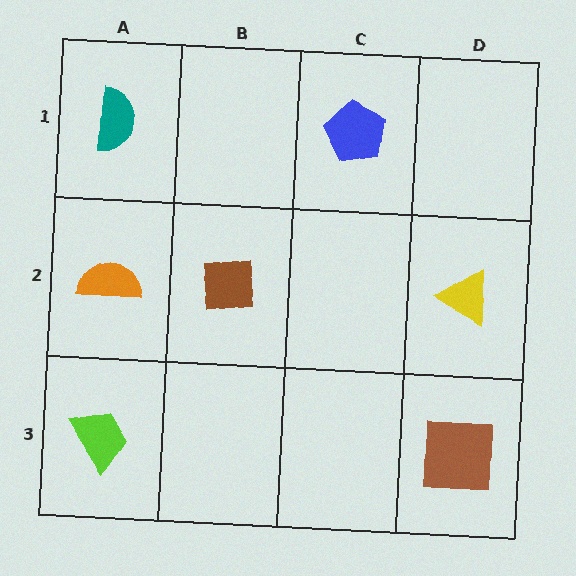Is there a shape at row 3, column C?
No, that cell is empty.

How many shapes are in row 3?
2 shapes.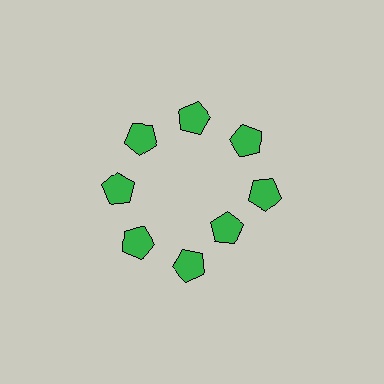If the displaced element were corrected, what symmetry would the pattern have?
It would have 8-fold rotational symmetry — the pattern would map onto itself every 45 degrees.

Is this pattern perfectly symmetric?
No. The 8 green pentagons are arranged in a ring, but one element near the 4 o'clock position is pulled inward toward the center, breaking the 8-fold rotational symmetry.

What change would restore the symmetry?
The symmetry would be restored by moving it outward, back onto the ring so that all 8 pentagons sit at equal angles and equal distance from the center.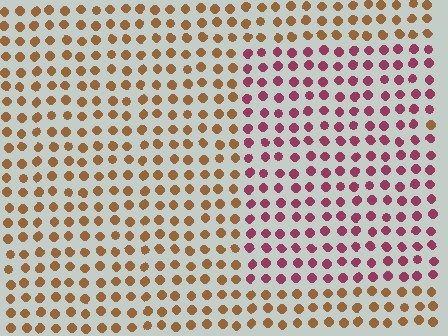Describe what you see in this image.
The image is filled with small brown elements in a uniform arrangement. A rectangle-shaped region is visible where the elements are tinted to a slightly different hue, forming a subtle color boundary.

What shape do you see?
I see a rectangle.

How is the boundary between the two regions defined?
The boundary is defined purely by a slight shift in hue (about 53 degrees). Spacing, size, and orientation are identical on both sides.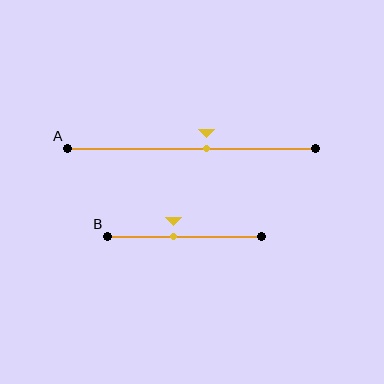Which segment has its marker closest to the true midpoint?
Segment A has its marker closest to the true midpoint.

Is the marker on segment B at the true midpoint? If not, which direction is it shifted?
No, the marker on segment B is shifted to the left by about 7% of the segment length.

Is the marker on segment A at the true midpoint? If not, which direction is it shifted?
No, the marker on segment A is shifted to the right by about 6% of the segment length.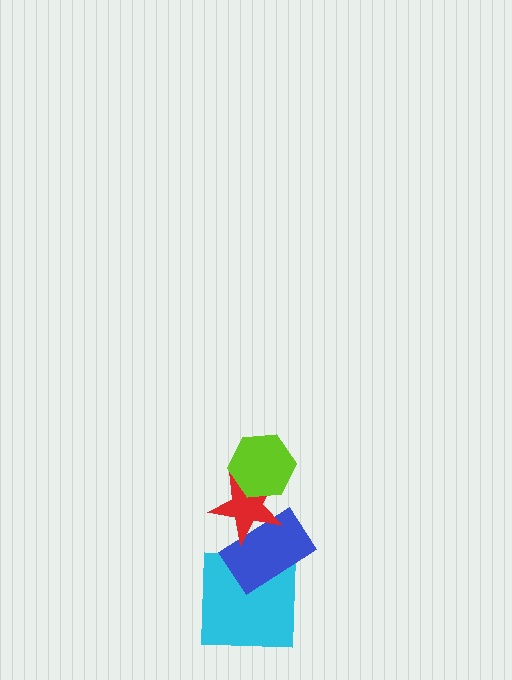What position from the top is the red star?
The red star is 2nd from the top.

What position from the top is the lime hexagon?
The lime hexagon is 1st from the top.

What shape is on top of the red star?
The lime hexagon is on top of the red star.